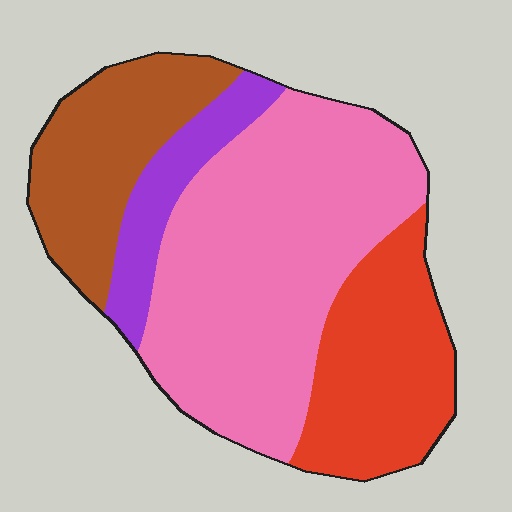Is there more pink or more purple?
Pink.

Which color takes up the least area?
Purple, at roughly 10%.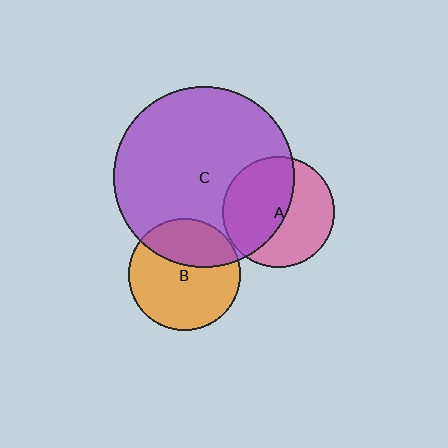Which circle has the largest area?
Circle C (purple).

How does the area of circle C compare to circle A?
Approximately 2.6 times.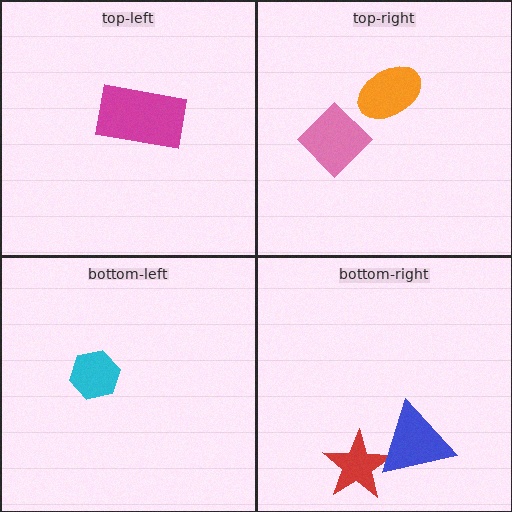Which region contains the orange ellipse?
The top-right region.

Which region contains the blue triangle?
The bottom-right region.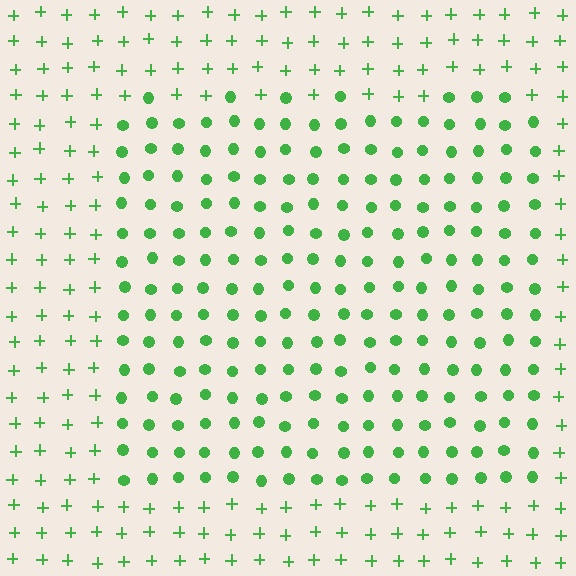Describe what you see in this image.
The image is filled with small green elements arranged in a uniform grid. A rectangle-shaped region contains circles, while the surrounding area contains plus signs. The boundary is defined purely by the change in element shape.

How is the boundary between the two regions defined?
The boundary is defined by a change in element shape: circles inside vs. plus signs outside. All elements share the same color and spacing.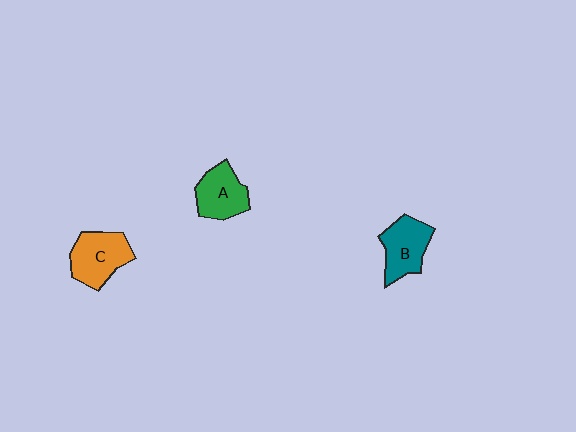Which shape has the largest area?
Shape C (orange).